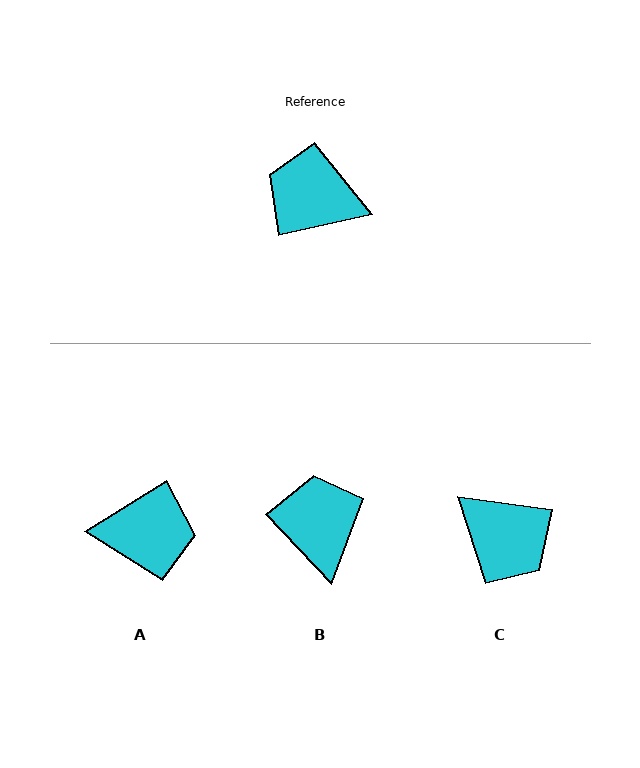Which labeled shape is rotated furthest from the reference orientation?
A, about 161 degrees away.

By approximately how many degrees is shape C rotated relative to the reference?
Approximately 159 degrees counter-clockwise.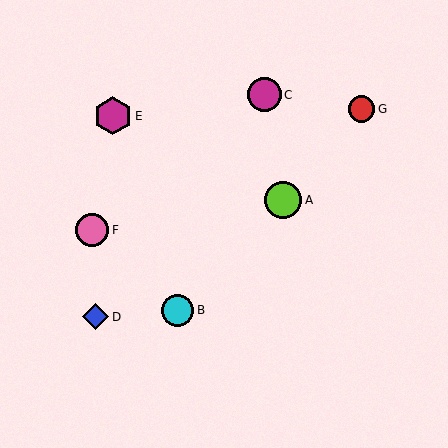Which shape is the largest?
The magenta hexagon (labeled E) is the largest.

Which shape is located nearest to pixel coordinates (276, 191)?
The lime circle (labeled A) at (283, 200) is nearest to that location.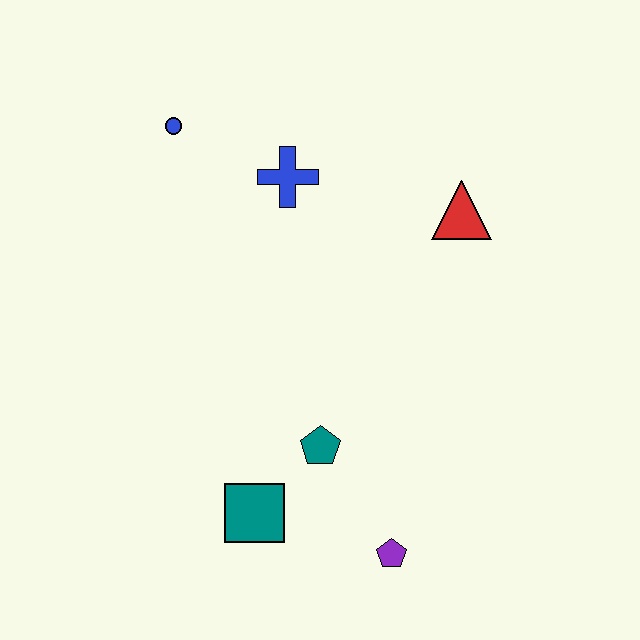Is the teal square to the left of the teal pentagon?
Yes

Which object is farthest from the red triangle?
The teal square is farthest from the red triangle.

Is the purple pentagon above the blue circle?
No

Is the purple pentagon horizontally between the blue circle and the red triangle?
Yes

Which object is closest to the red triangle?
The blue cross is closest to the red triangle.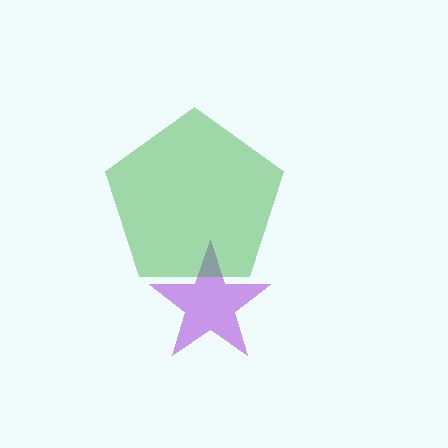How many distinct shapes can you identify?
There are 2 distinct shapes: a purple star, a green pentagon.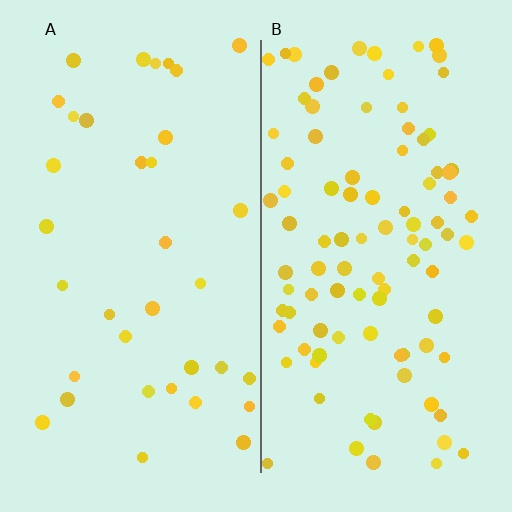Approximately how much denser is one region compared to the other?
Approximately 2.8× — region B over region A.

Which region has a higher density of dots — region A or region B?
B (the right).